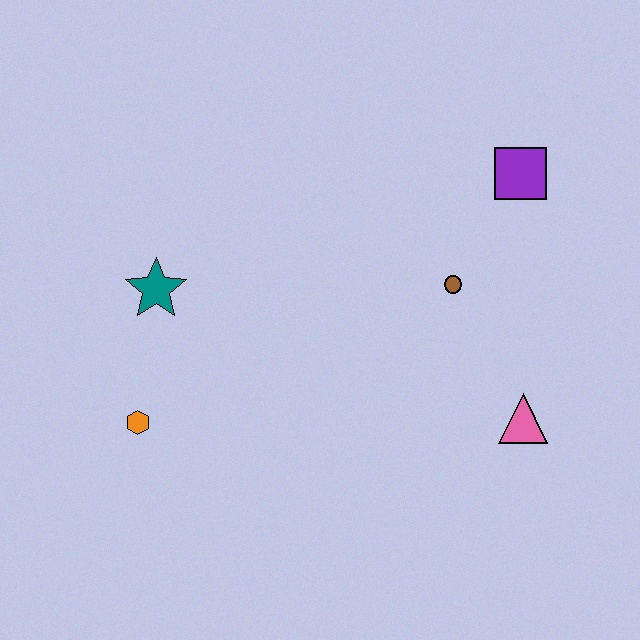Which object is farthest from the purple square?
The orange hexagon is farthest from the purple square.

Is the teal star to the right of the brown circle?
No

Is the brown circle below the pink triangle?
No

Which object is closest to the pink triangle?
The brown circle is closest to the pink triangle.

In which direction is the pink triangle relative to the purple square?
The pink triangle is below the purple square.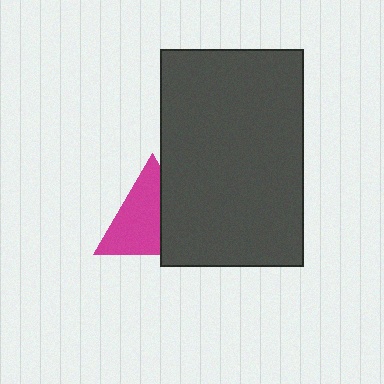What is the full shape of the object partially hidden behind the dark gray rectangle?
The partially hidden object is a magenta triangle.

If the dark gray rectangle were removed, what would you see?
You would see the complete magenta triangle.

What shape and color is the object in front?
The object in front is a dark gray rectangle.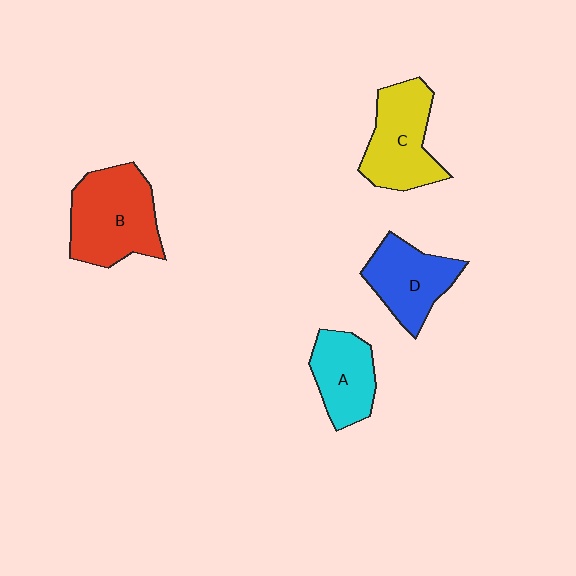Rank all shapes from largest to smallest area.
From largest to smallest: B (red), C (yellow), D (blue), A (cyan).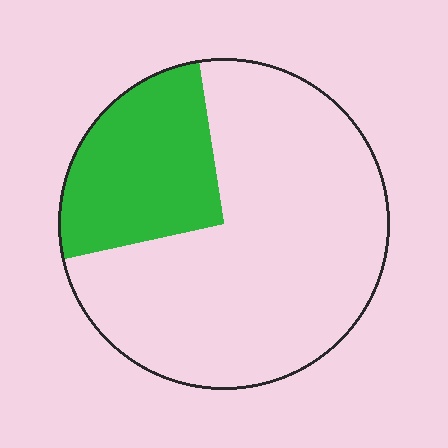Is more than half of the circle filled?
No.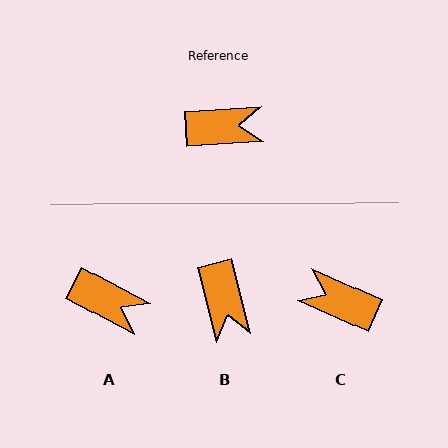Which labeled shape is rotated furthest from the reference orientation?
C, about 152 degrees away.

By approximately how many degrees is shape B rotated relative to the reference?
Approximately 79 degrees clockwise.